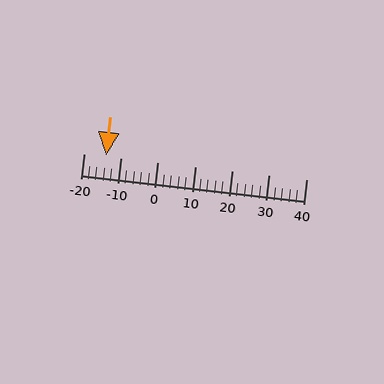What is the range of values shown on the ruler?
The ruler shows values from -20 to 40.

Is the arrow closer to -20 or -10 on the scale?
The arrow is closer to -10.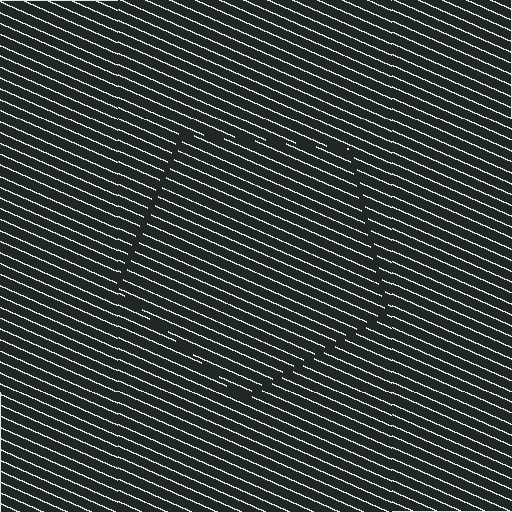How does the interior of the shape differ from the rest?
The interior of the shape contains the same grating, shifted by half a period — the contour is defined by the phase discontinuity where line-ends from the inner and outer gratings abut.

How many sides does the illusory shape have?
5 sides — the line-ends trace a pentagon.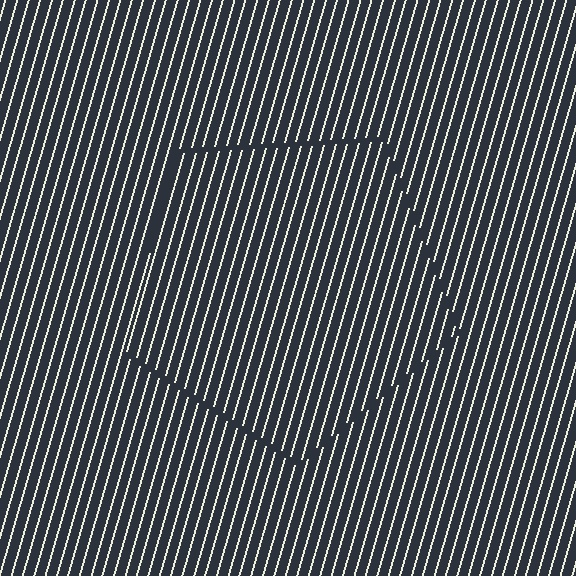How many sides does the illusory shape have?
5 sides — the line-ends trace a pentagon.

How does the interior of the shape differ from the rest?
The interior of the shape contains the same grating, shifted by half a period — the contour is defined by the phase discontinuity where line-ends from the inner and outer gratings abut.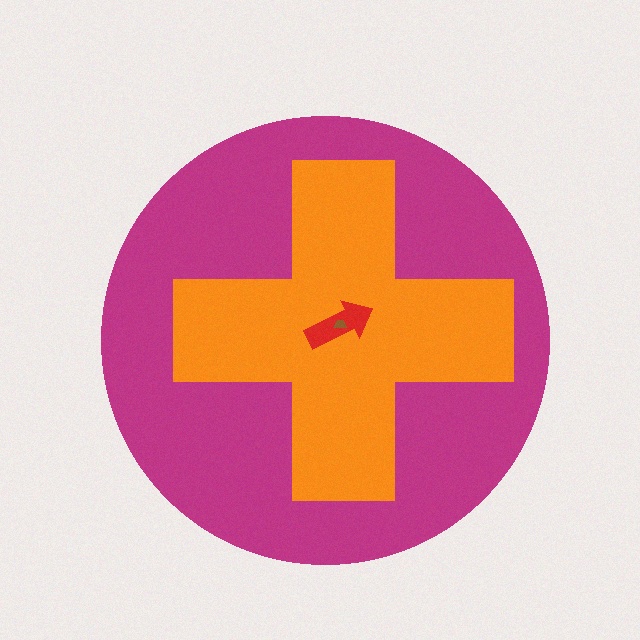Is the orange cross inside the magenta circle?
Yes.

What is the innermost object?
The brown trapezoid.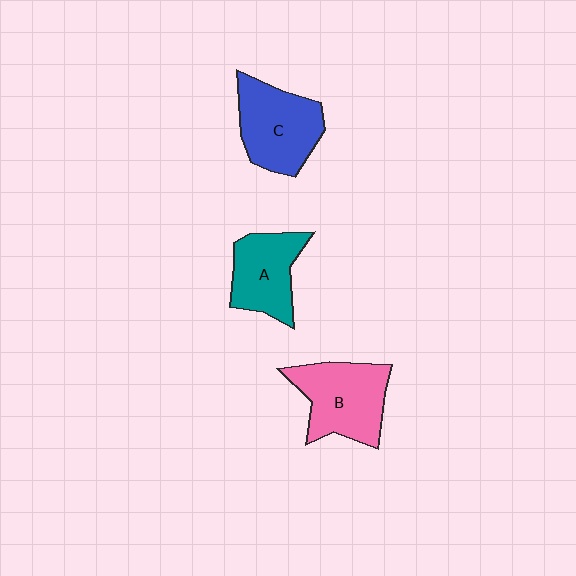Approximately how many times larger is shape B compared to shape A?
Approximately 1.2 times.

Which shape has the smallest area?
Shape A (teal).